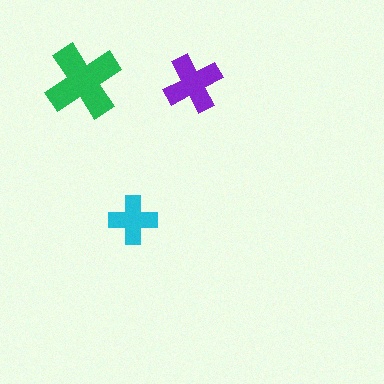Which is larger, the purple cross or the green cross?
The green one.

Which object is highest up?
The green cross is topmost.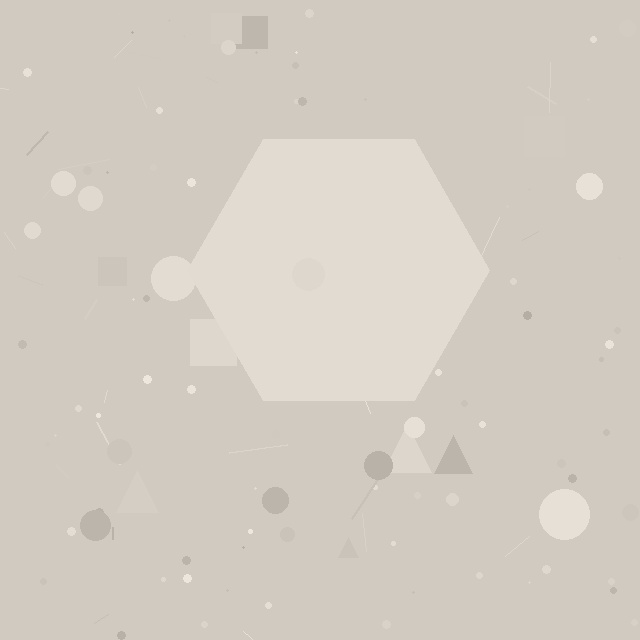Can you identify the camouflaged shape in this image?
The camouflaged shape is a hexagon.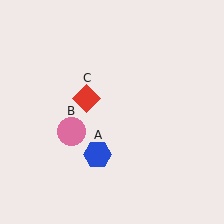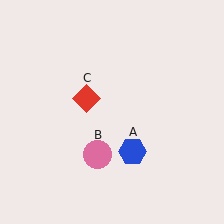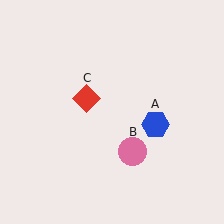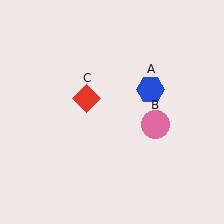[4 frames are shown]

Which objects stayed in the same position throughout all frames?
Red diamond (object C) remained stationary.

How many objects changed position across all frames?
2 objects changed position: blue hexagon (object A), pink circle (object B).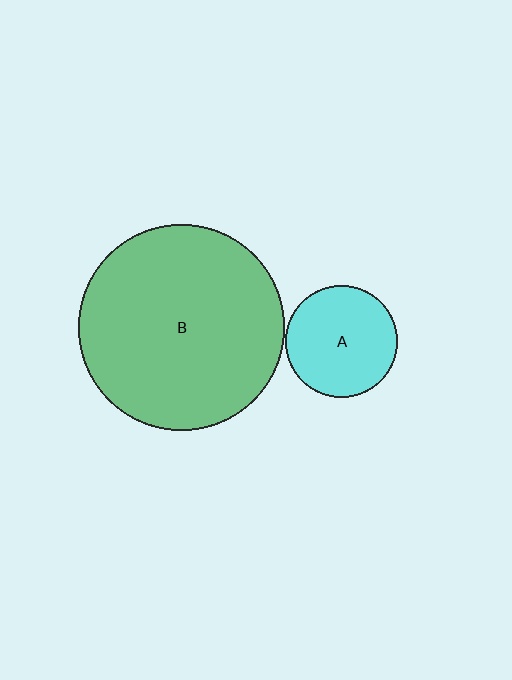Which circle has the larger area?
Circle B (green).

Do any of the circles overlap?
No, none of the circles overlap.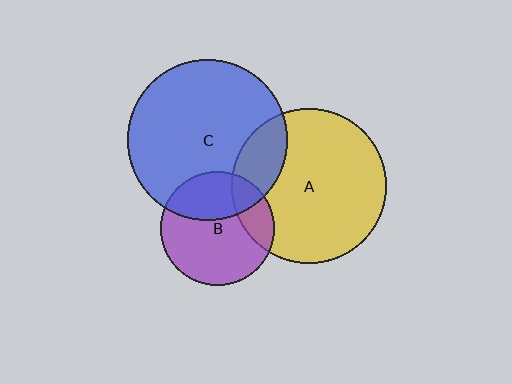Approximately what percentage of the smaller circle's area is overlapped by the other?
Approximately 20%.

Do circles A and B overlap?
Yes.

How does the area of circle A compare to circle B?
Approximately 1.8 times.